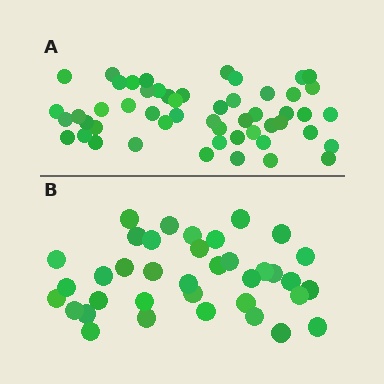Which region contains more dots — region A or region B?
Region A (the top region) has more dots.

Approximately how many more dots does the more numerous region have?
Region A has approximately 15 more dots than region B.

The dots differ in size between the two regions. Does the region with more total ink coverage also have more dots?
No. Region B has more total ink coverage because its dots are larger, but region A actually contains more individual dots. Total area can be misleading — the number of items is what matters here.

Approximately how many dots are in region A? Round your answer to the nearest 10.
About 50 dots. (The exact count is 52, which rounds to 50.)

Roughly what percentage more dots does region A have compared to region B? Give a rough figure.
About 40% more.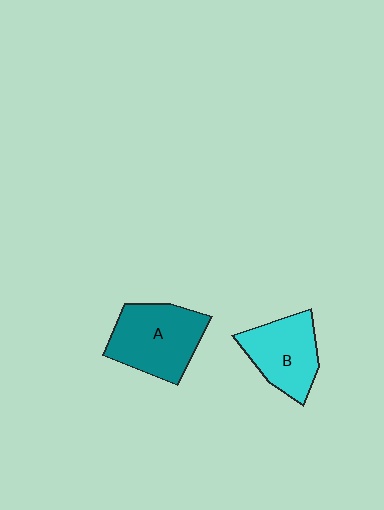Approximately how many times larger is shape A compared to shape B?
Approximately 1.2 times.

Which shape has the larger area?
Shape A (teal).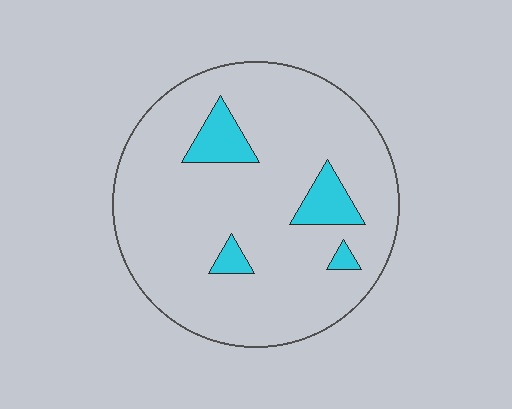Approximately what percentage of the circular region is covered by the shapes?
Approximately 10%.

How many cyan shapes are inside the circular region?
4.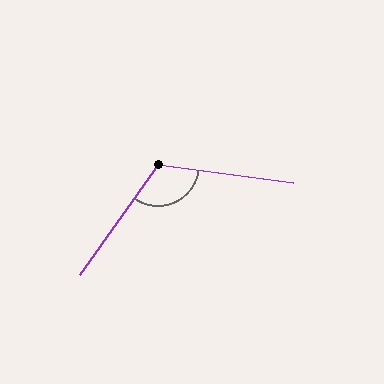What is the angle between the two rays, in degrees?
Approximately 118 degrees.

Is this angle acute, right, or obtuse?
It is obtuse.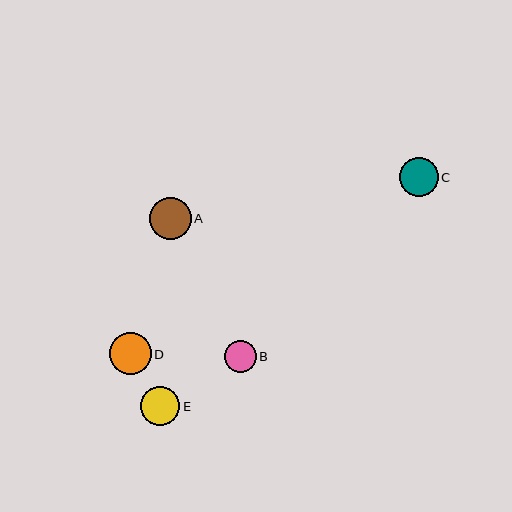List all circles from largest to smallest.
From largest to smallest: D, A, E, C, B.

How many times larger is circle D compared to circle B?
Circle D is approximately 1.3 times the size of circle B.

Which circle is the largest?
Circle D is the largest with a size of approximately 42 pixels.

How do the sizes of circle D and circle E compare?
Circle D and circle E are approximately the same size.